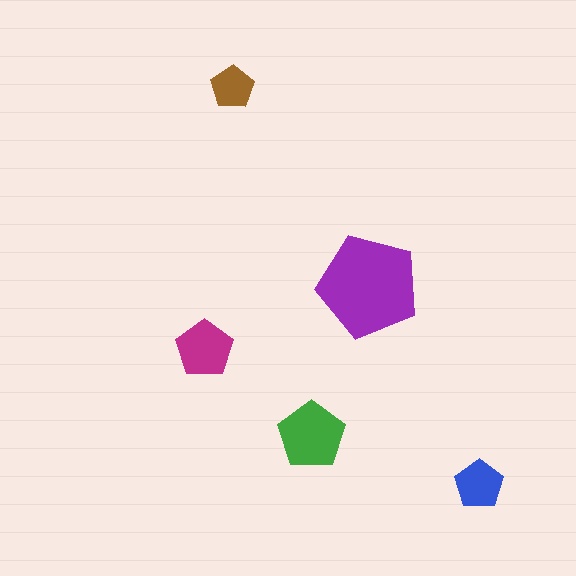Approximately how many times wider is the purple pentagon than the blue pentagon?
About 2 times wider.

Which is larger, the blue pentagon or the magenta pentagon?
The magenta one.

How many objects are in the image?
There are 5 objects in the image.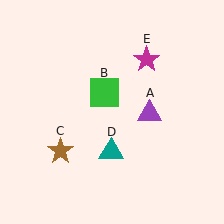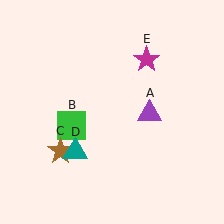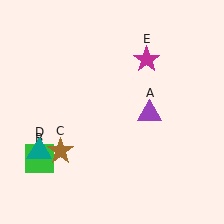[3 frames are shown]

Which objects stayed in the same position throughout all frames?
Purple triangle (object A) and brown star (object C) and magenta star (object E) remained stationary.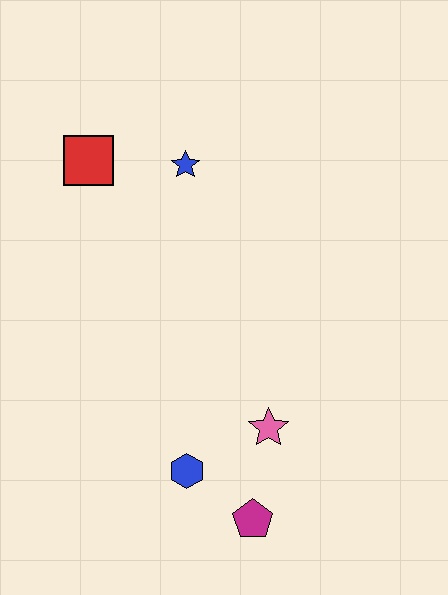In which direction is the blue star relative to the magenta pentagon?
The blue star is above the magenta pentagon.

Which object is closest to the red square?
The blue star is closest to the red square.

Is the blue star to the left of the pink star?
Yes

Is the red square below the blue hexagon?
No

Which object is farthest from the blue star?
The magenta pentagon is farthest from the blue star.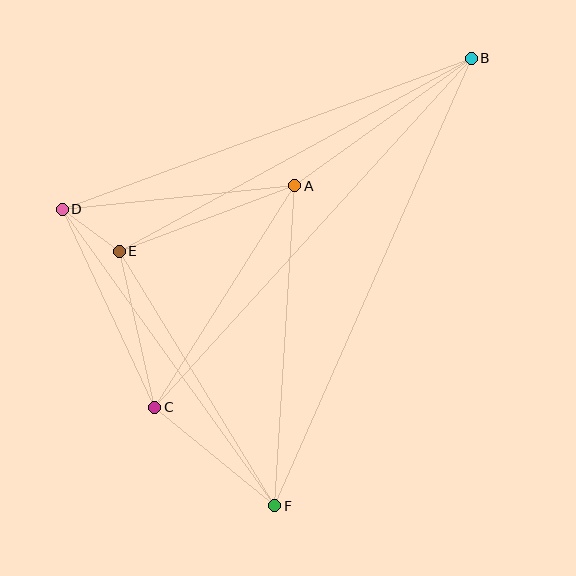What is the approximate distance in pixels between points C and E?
The distance between C and E is approximately 160 pixels.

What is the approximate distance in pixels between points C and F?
The distance between C and F is approximately 156 pixels.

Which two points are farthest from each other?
Points B and F are farthest from each other.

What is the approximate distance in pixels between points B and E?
The distance between B and E is approximately 402 pixels.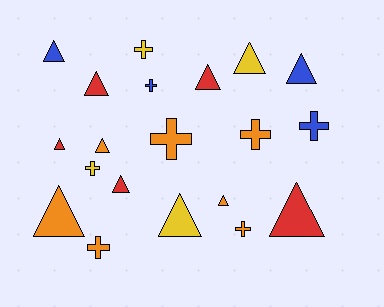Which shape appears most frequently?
Triangle, with 12 objects.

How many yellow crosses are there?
There are 2 yellow crosses.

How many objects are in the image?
There are 20 objects.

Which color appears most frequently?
Orange, with 7 objects.